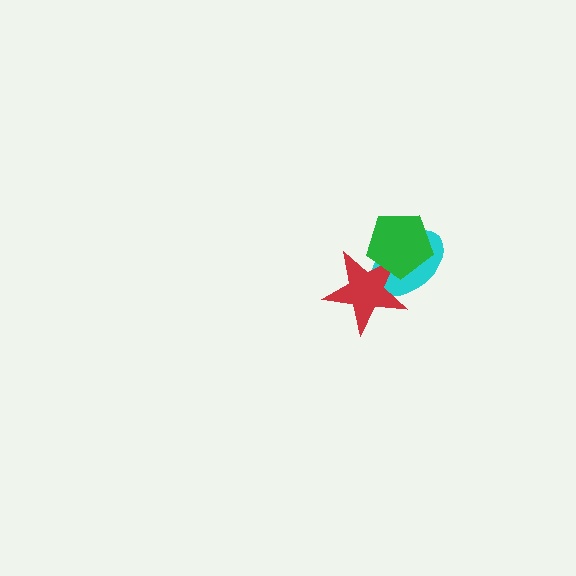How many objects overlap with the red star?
2 objects overlap with the red star.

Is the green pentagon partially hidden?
No, no other shape covers it.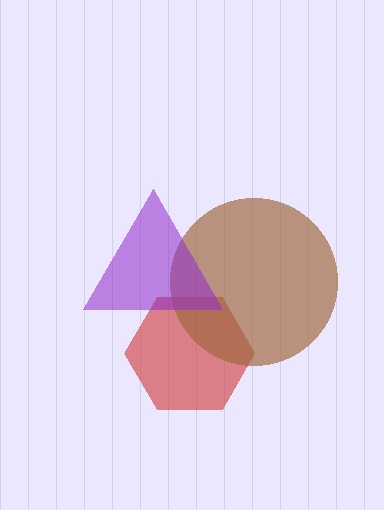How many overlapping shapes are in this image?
There are 3 overlapping shapes in the image.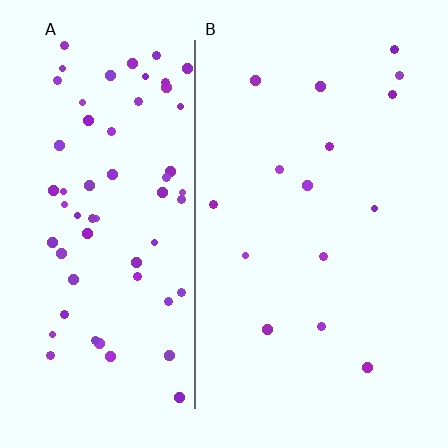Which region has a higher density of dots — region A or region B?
A (the left).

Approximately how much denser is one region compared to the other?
Approximately 4.4× — region A over region B.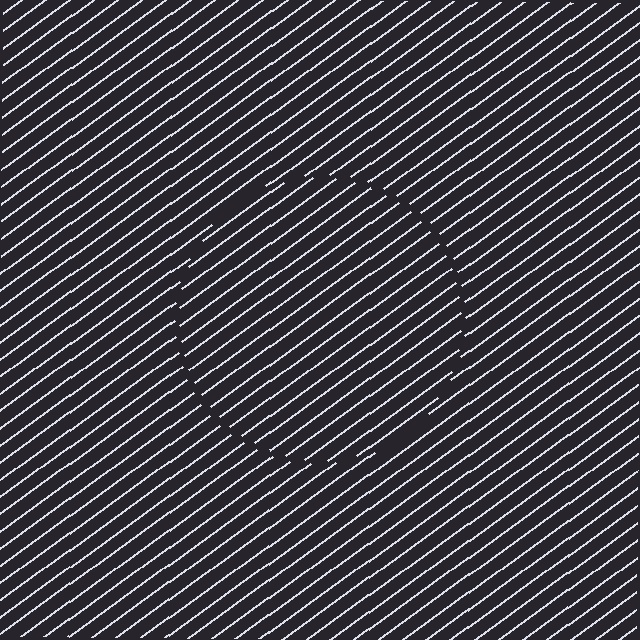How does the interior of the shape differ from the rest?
The interior of the shape contains the same grating, shifted by half a period — the contour is defined by the phase discontinuity where line-ends from the inner and outer gratings abut.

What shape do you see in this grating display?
An illusory circle. The interior of the shape contains the same grating, shifted by half a period — the contour is defined by the phase discontinuity where line-ends from the inner and outer gratings abut.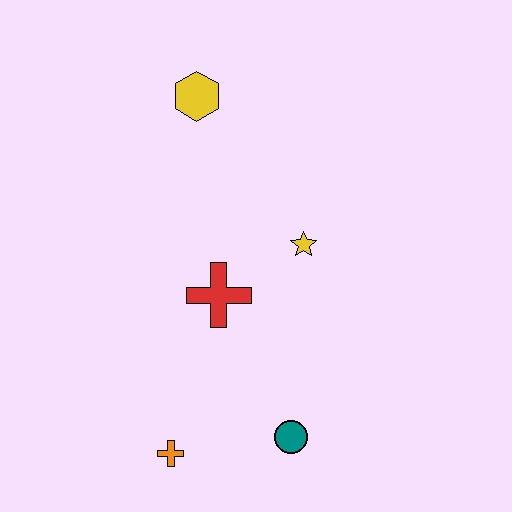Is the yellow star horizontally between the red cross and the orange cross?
No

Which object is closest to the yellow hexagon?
The yellow star is closest to the yellow hexagon.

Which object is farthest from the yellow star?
The orange cross is farthest from the yellow star.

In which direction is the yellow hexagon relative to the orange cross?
The yellow hexagon is above the orange cross.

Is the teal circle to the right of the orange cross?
Yes